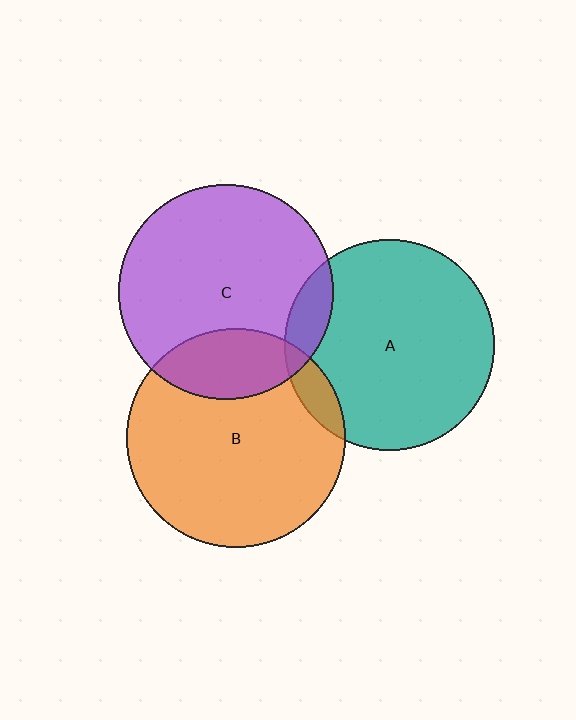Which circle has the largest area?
Circle B (orange).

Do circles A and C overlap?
Yes.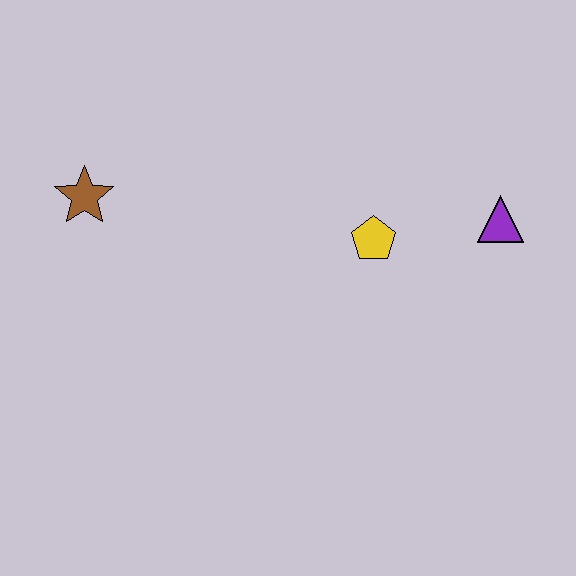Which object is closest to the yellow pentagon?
The purple triangle is closest to the yellow pentagon.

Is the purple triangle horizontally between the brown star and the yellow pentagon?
No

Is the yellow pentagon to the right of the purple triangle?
No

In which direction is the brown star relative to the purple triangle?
The brown star is to the left of the purple triangle.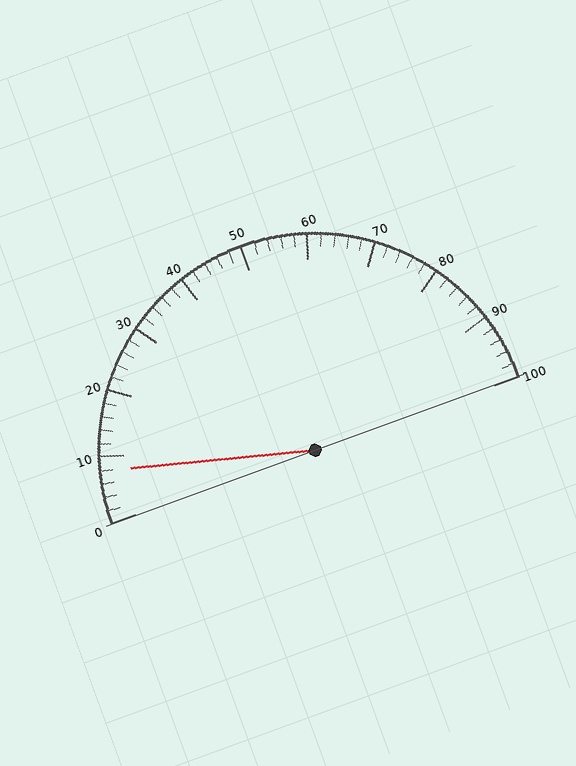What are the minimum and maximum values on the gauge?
The gauge ranges from 0 to 100.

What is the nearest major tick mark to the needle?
The nearest major tick mark is 10.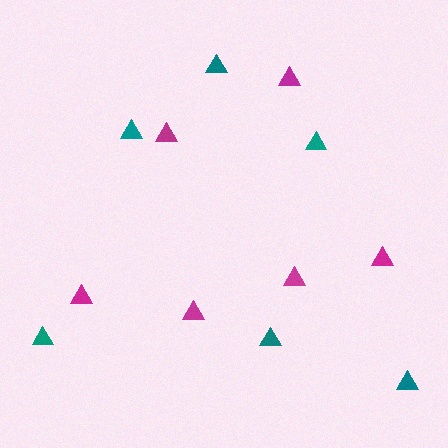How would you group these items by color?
There are 2 groups: one group of magenta triangles (6) and one group of teal triangles (6).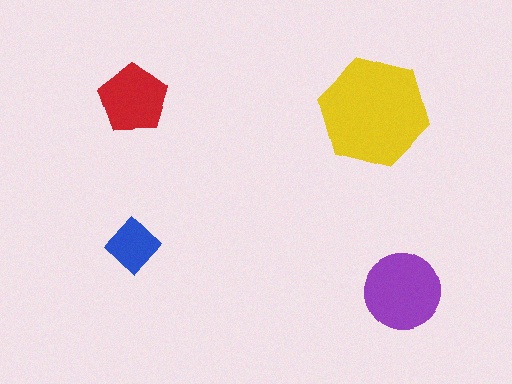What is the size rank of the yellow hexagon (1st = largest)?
1st.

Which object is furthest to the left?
The blue diamond is leftmost.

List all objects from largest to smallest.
The yellow hexagon, the purple circle, the red pentagon, the blue diamond.